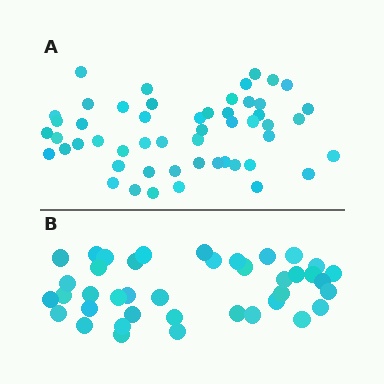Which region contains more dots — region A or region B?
Region A (the top region) has more dots.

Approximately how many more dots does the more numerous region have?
Region A has roughly 12 or so more dots than region B.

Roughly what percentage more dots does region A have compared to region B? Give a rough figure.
About 30% more.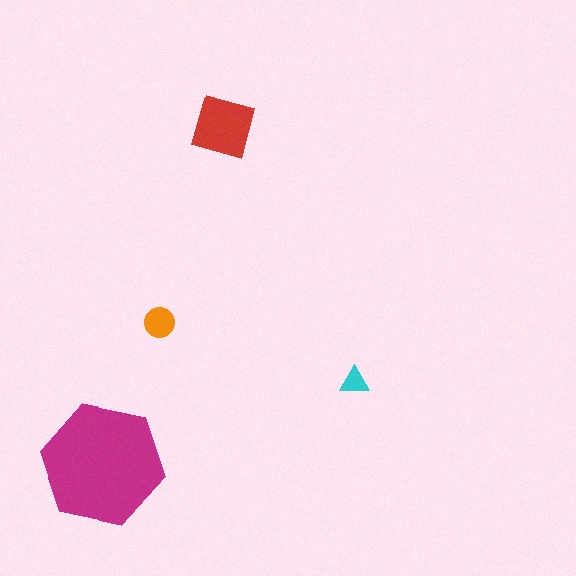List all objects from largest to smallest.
The magenta hexagon, the red diamond, the orange circle, the cyan triangle.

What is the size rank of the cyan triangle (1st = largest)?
4th.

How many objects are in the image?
There are 4 objects in the image.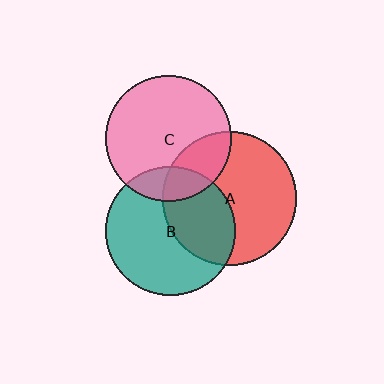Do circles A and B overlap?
Yes.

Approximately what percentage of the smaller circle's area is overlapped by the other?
Approximately 40%.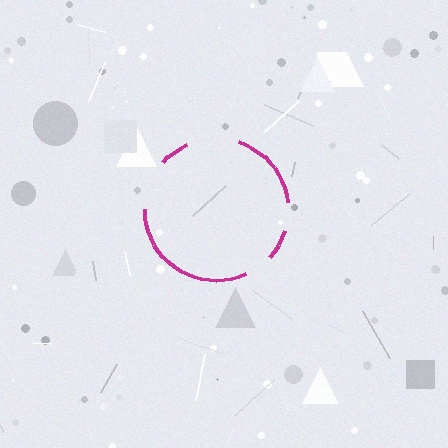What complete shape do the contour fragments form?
The contour fragments form a circle.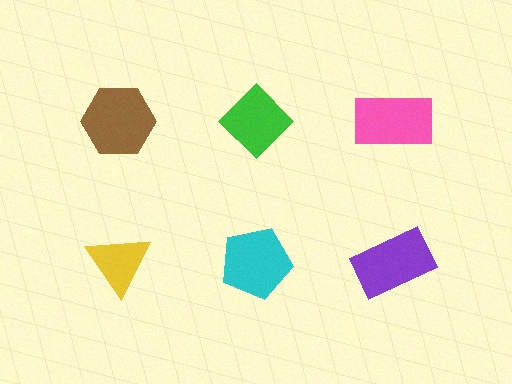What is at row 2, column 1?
A yellow triangle.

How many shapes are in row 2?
3 shapes.